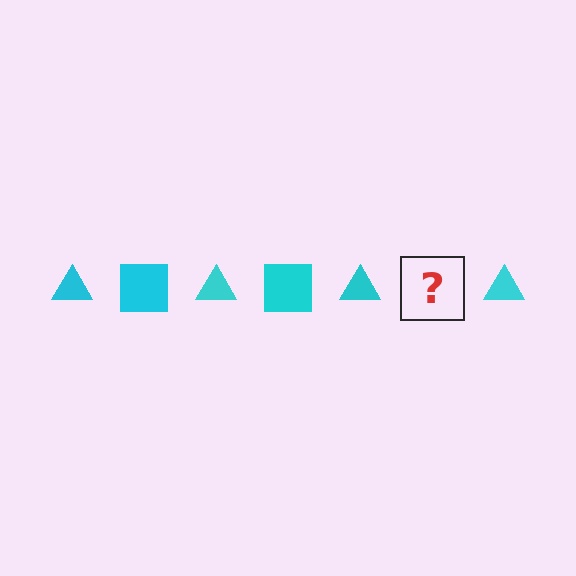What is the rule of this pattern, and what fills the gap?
The rule is that the pattern cycles through triangle, square shapes in cyan. The gap should be filled with a cyan square.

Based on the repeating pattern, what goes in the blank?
The blank should be a cyan square.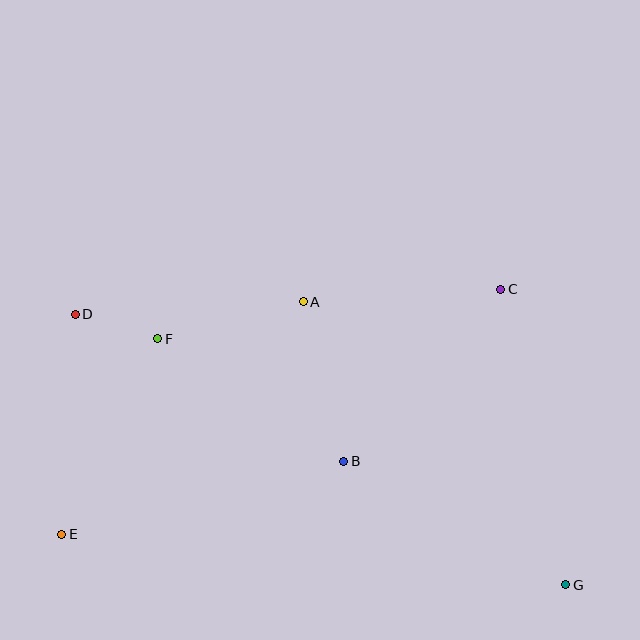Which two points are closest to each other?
Points D and F are closest to each other.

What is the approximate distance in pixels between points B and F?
The distance between B and F is approximately 223 pixels.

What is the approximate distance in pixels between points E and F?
The distance between E and F is approximately 218 pixels.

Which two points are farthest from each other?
Points D and G are farthest from each other.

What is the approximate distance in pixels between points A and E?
The distance between A and E is approximately 335 pixels.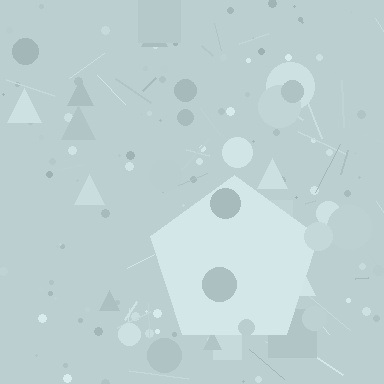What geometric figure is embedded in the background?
A pentagon is embedded in the background.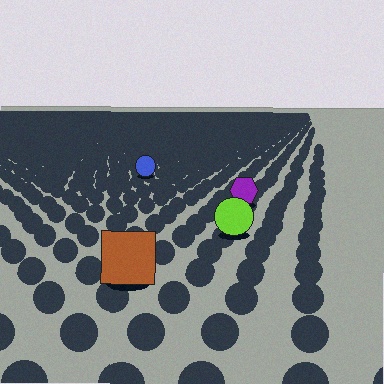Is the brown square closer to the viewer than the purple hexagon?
Yes. The brown square is closer — you can tell from the texture gradient: the ground texture is coarser near it.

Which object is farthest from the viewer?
The blue circle is farthest from the viewer. It appears smaller and the ground texture around it is denser.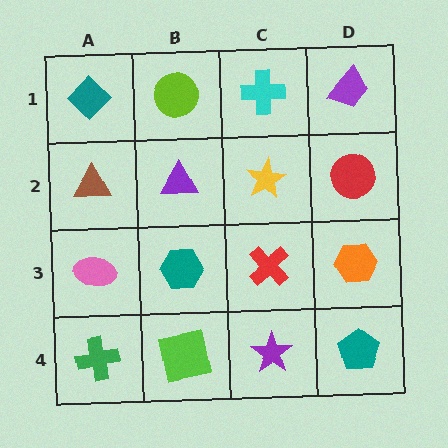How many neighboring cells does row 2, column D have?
3.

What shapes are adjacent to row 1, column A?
A brown triangle (row 2, column A), a lime circle (row 1, column B).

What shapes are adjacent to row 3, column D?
A red circle (row 2, column D), a teal pentagon (row 4, column D), a red cross (row 3, column C).